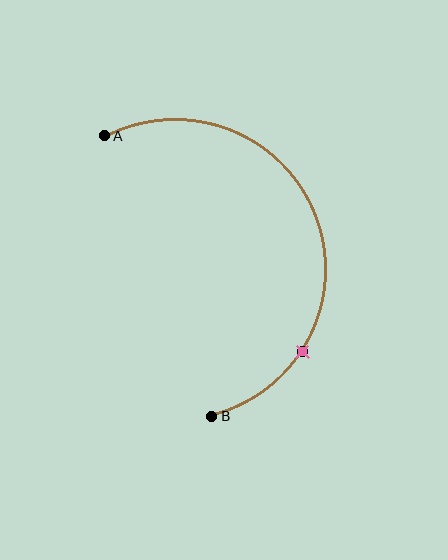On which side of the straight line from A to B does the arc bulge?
The arc bulges to the right of the straight line connecting A and B.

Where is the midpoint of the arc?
The arc midpoint is the point on the curve farthest from the straight line joining A and B. It sits to the right of that line.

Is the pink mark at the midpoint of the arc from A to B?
No. The pink mark lies on the arc but is closer to endpoint B. The arc midpoint would be at the point on the curve equidistant along the arc from both A and B.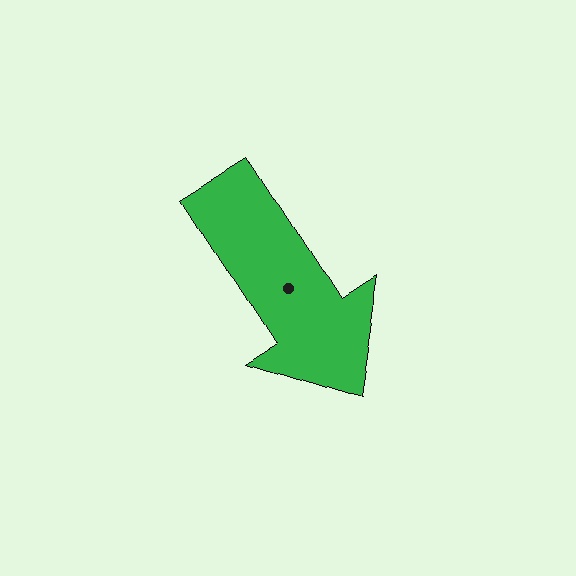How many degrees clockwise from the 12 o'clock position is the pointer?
Approximately 148 degrees.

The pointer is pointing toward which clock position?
Roughly 5 o'clock.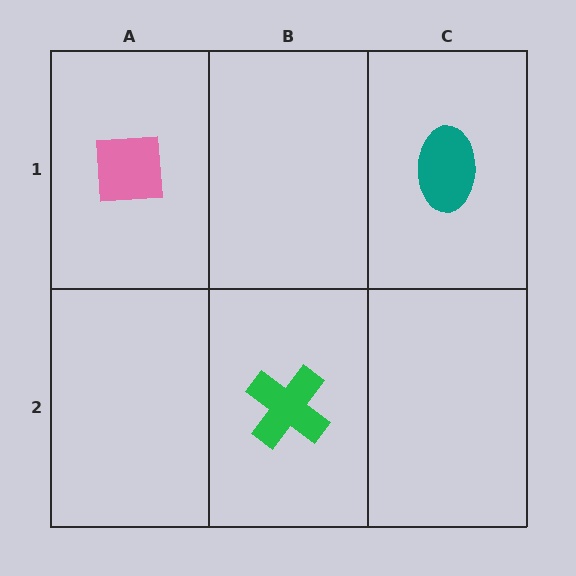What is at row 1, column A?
A pink square.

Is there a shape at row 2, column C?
No, that cell is empty.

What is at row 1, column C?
A teal ellipse.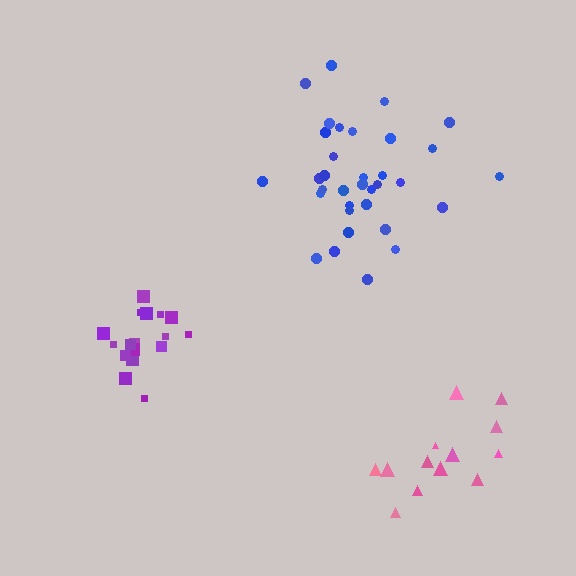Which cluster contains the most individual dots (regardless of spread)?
Blue (34).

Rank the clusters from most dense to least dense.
purple, blue, pink.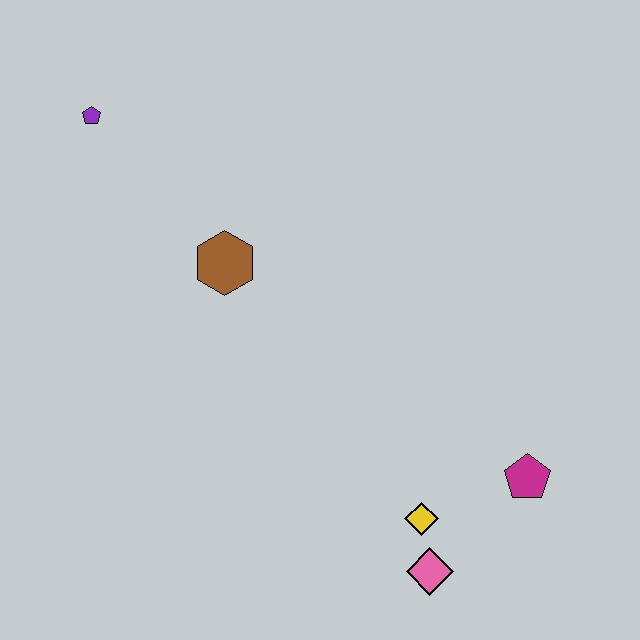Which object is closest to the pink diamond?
The yellow diamond is closest to the pink diamond.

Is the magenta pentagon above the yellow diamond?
Yes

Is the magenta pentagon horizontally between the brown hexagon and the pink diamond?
No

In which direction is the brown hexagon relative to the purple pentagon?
The brown hexagon is below the purple pentagon.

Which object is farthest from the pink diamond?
The purple pentagon is farthest from the pink diamond.